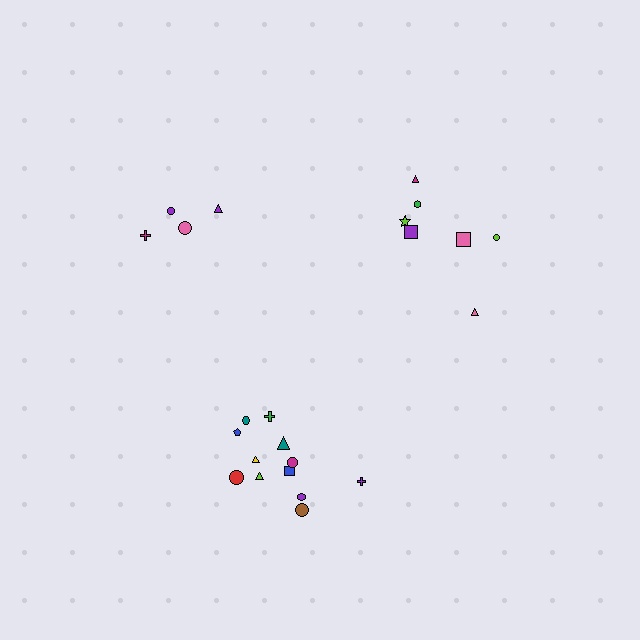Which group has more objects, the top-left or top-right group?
The top-right group.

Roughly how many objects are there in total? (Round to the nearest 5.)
Roughly 25 objects in total.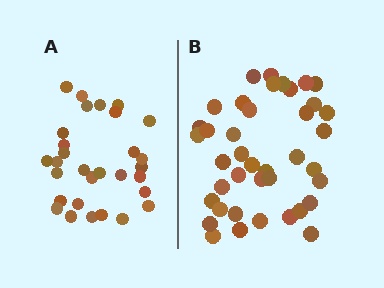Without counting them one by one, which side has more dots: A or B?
Region B (the right region) has more dots.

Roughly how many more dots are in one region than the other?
Region B has roughly 10 or so more dots than region A.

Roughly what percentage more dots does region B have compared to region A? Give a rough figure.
About 35% more.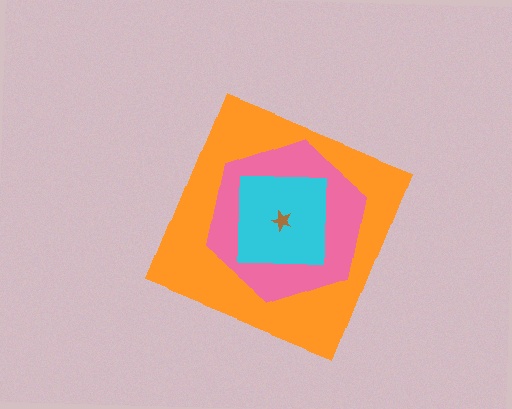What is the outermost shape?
The orange diamond.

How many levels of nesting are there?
4.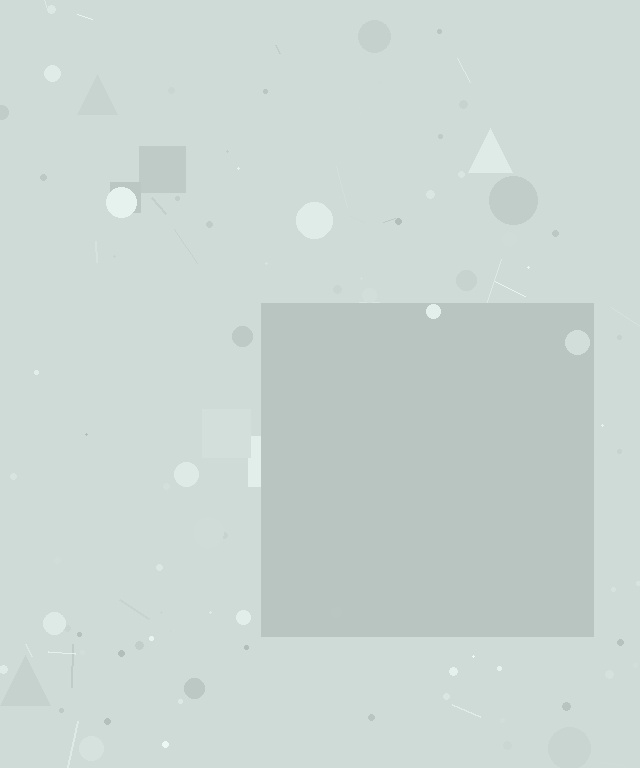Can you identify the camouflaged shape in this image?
The camouflaged shape is a square.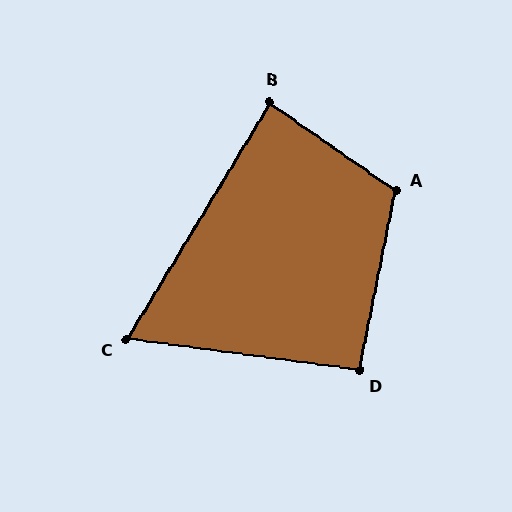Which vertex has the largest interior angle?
A, at approximately 114 degrees.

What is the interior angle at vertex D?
Approximately 94 degrees (approximately right).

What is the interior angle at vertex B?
Approximately 86 degrees (approximately right).